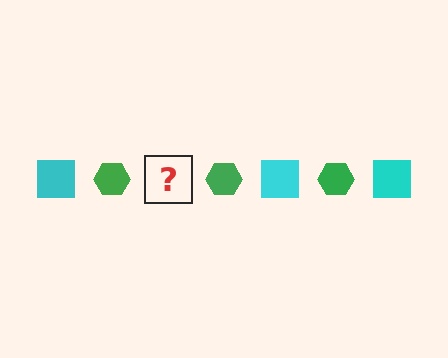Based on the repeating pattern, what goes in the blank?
The blank should be a cyan square.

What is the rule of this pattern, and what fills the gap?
The rule is that the pattern alternates between cyan square and green hexagon. The gap should be filled with a cyan square.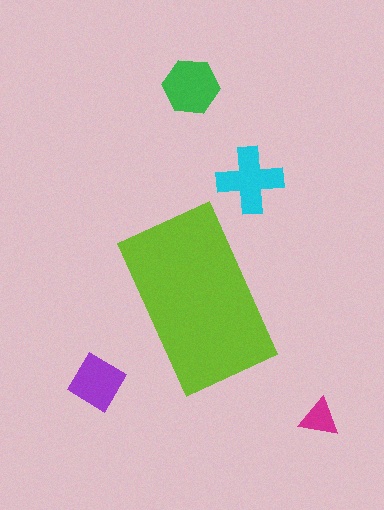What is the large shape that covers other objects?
A lime rectangle.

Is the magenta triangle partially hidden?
No, the magenta triangle is fully visible.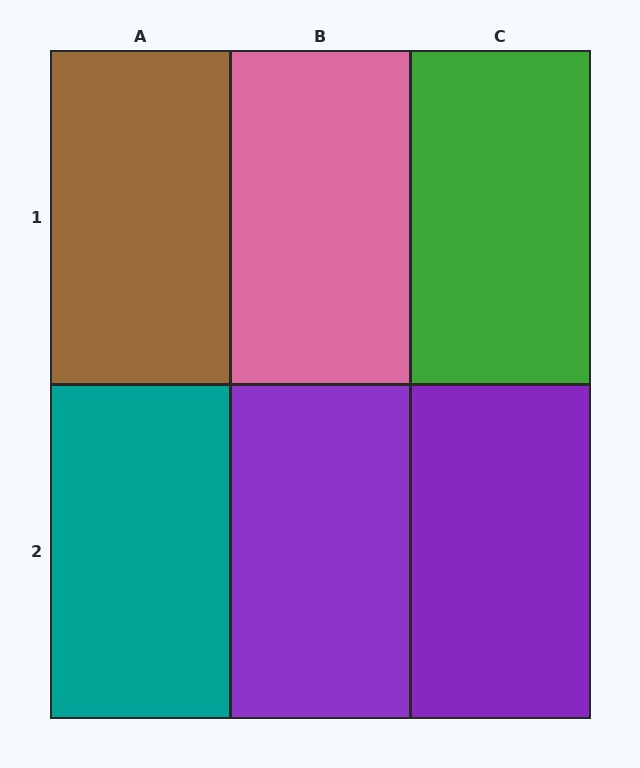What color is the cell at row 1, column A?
Brown.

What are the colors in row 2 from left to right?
Teal, purple, purple.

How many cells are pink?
1 cell is pink.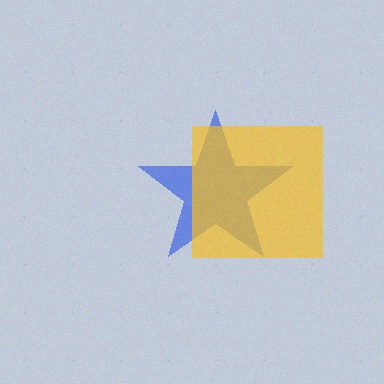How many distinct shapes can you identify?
There are 2 distinct shapes: a blue star, a yellow square.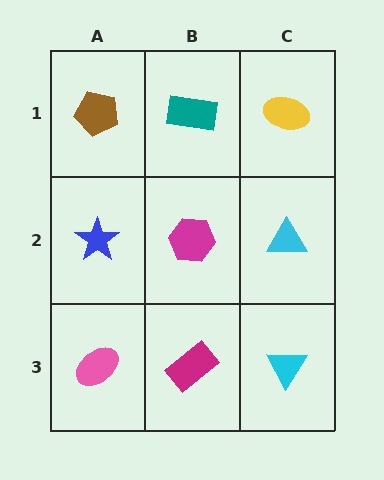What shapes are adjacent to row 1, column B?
A magenta hexagon (row 2, column B), a brown pentagon (row 1, column A), a yellow ellipse (row 1, column C).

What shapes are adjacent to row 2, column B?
A teal rectangle (row 1, column B), a magenta rectangle (row 3, column B), a blue star (row 2, column A), a cyan triangle (row 2, column C).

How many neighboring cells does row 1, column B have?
3.